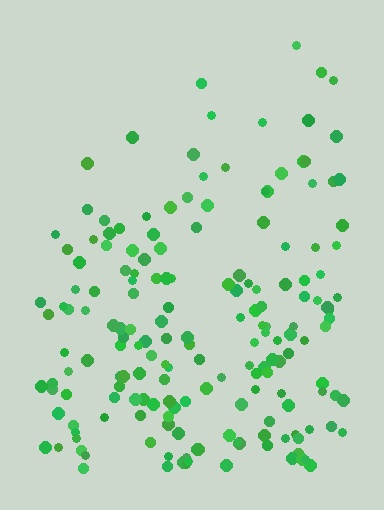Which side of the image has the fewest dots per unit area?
The top.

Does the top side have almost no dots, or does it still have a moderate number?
Still a moderate number, just noticeably fewer than the bottom.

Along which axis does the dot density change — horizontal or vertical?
Vertical.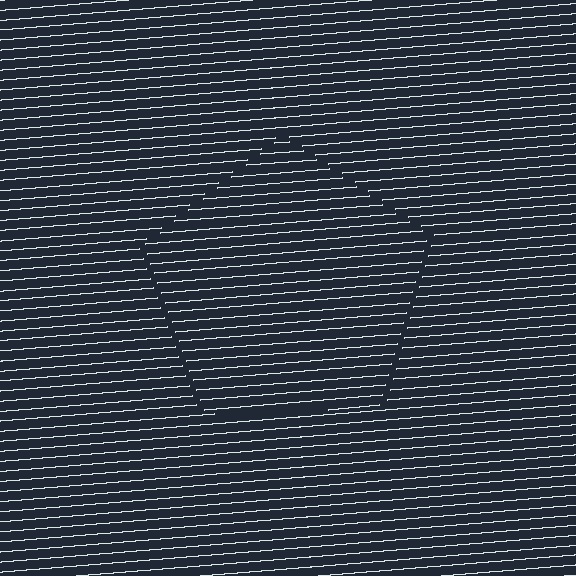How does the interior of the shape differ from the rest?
The interior of the shape contains the same grating, shifted by half a period — the contour is defined by the phase discontinuity where line-ends from the inner and outer gratings abut.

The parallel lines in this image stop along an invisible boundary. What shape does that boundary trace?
An illusory pentagon. The interior of the shape contains the same grating, shifted by half a period — the contour is defined by the phase discontinuity where line-ends from the inner and outer gratings abut.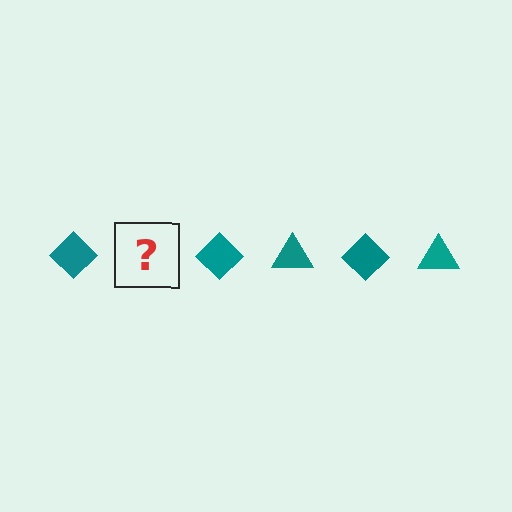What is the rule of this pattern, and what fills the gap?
The rule is that the pattern cycles through diamond, triangle shapes in teal. The gap should be filled with a teal triangle.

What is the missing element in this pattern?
The missing element is a teal triangle.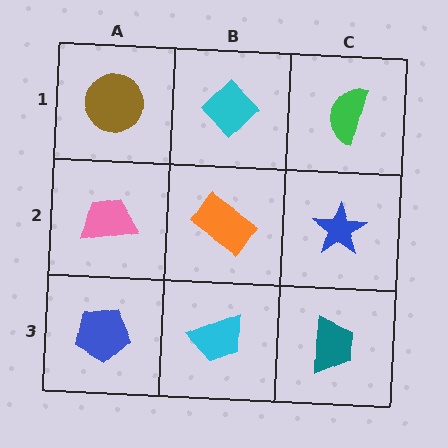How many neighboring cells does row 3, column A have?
2.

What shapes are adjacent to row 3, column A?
A pink trapezoid (row 2, column A), a cyan trapezoid (row 3, column B).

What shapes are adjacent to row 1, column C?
A blue star (row 2, column C), a cyan diamond (row 1, column B).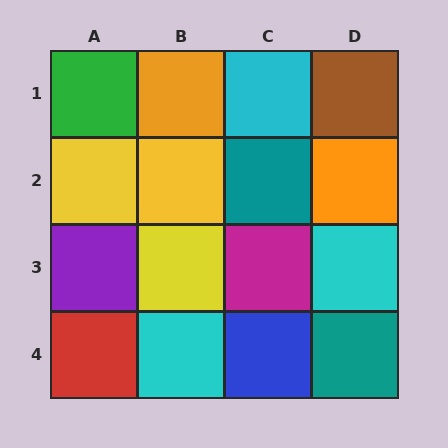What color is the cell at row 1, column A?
Green.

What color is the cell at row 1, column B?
Orange.